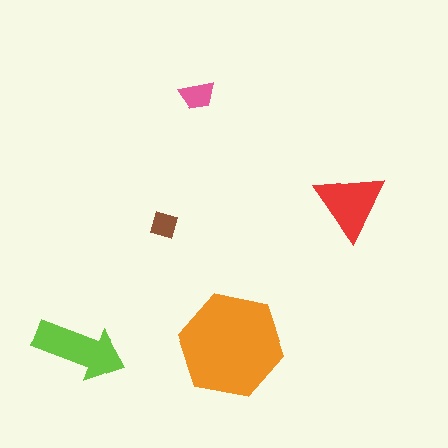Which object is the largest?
The orange hexagon.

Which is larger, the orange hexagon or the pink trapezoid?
The orange hexagon.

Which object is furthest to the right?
The red triangle is rightmost.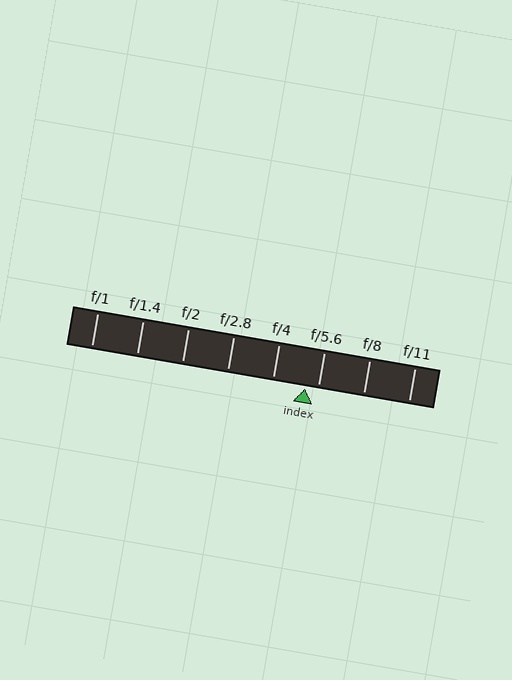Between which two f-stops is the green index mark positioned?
The index mark is between f/4 and f/5.6.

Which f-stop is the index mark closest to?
The index mark is closest to f/5.6.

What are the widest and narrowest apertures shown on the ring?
The widest aperture shown is f/1 and the narrowest is f/11.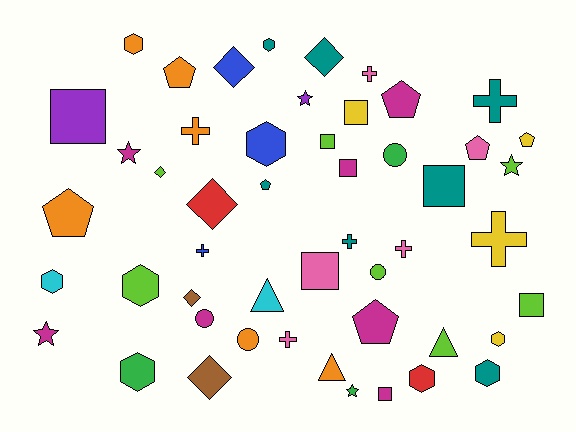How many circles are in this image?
There are 4 circles.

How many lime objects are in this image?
There are 7 lime objects.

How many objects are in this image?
There are 50 objects.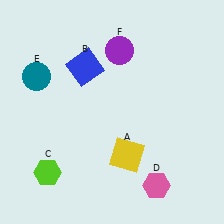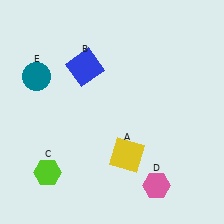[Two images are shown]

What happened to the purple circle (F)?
The purple circle (F) was removed in Image 2. It was in the top-right area of Image 1.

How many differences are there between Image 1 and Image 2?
There is 1 difference between the two images.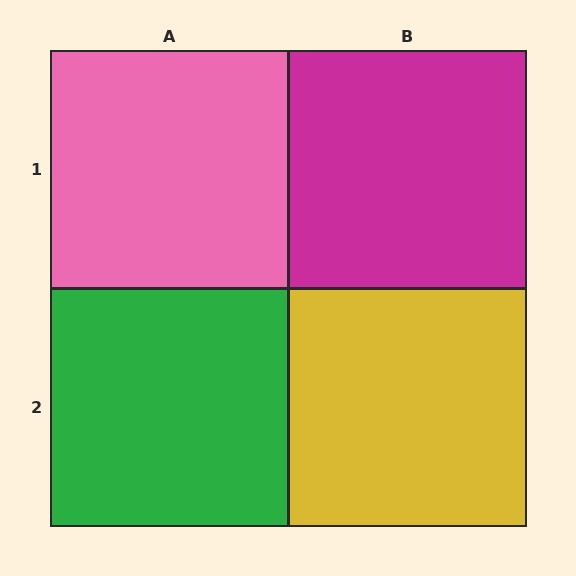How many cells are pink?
1 cell is pink.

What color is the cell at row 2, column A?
Green.